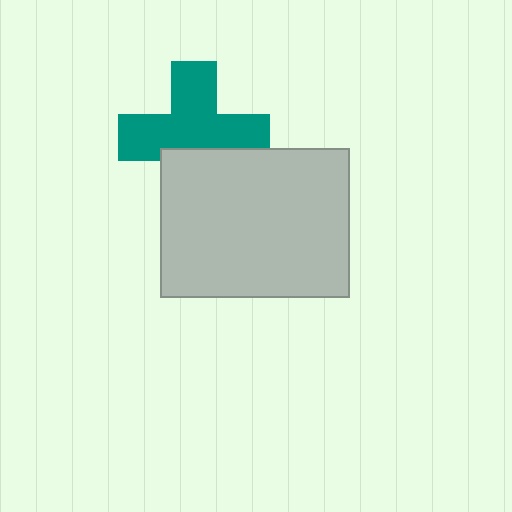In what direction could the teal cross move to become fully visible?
The teal cross could move up. That would shift it out from behind the light gray rectangle entirely.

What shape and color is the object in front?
The object in front is a light gray rectangle.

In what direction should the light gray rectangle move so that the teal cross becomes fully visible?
The light gray rectangle should move down. That is the shortest direction to clear the overlap and leave the teal cross fully visible.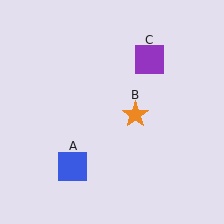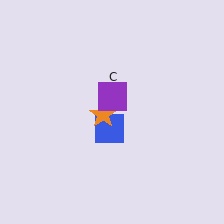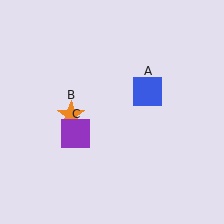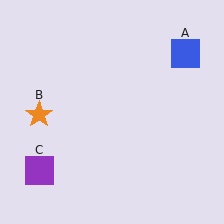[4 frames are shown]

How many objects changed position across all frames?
3 objects changed position: blue square (object A), orange star (object B), purple square (object C).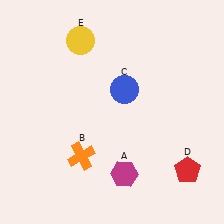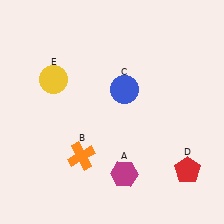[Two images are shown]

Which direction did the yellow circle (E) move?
The yellow circle (E) moved down.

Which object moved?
The yellow circle (E) moved down.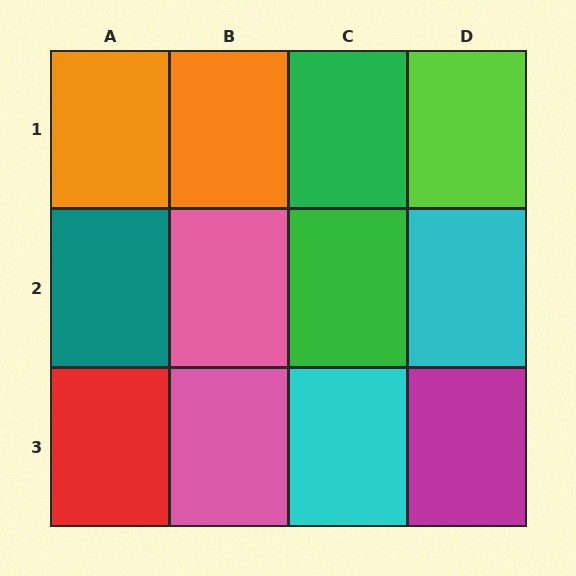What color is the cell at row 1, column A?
Orange.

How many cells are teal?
1 cell is teal.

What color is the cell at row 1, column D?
Lime.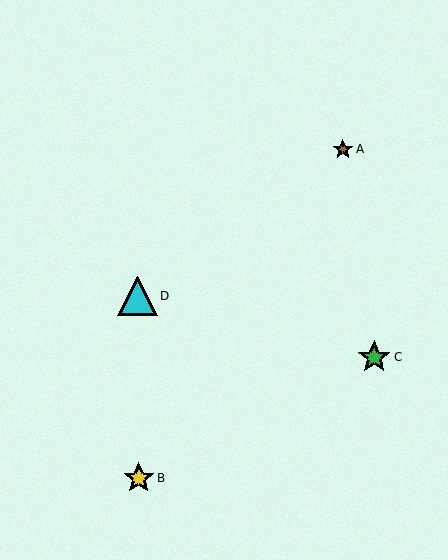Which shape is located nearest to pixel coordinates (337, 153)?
The brown star (labeled A) at (343, 149) is nearest to that location.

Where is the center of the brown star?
The center of the brown star is at (343, 149).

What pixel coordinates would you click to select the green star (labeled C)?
Click at (374, 357) to select the green star C.